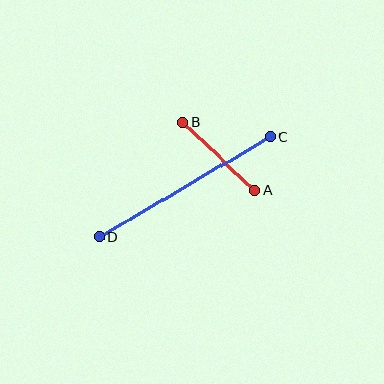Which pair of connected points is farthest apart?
Points C and D are farthest apart.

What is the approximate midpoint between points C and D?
The midpoint is at approximately (185, 186) pixels.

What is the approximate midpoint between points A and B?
The midpoint is at approximately (219, 156) pixels.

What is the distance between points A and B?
The distance is approximately 99 pixels.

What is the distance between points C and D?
The distance is approximately 198 pixels.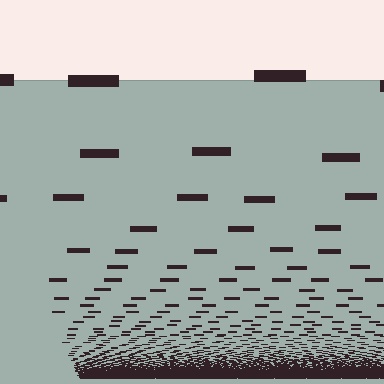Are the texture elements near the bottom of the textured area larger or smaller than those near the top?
Smaller. The gradient is inverted — elements near the bottom are smaller and denser.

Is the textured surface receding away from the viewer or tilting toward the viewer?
The surface appears to tilt toward the viewer. Texture elements get larger and sparser toward the top.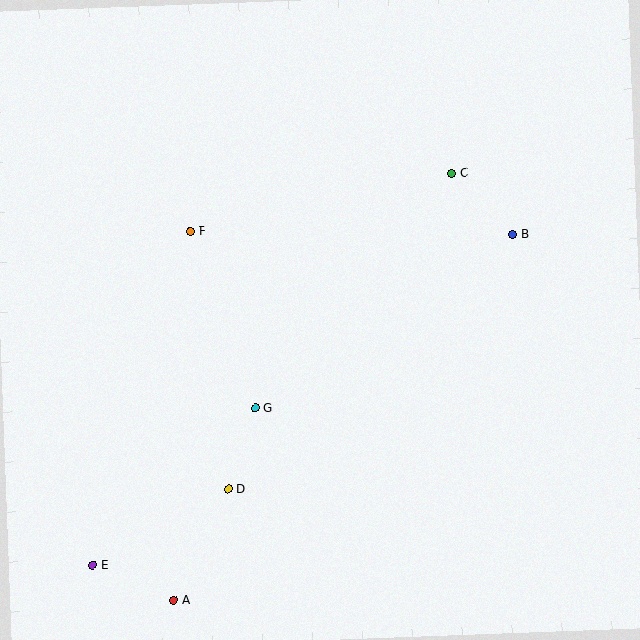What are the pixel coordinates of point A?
Point A is at (174, 600).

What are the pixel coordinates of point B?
Point B is at (513, 235).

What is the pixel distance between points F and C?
The distance between F and C is 268 pixels.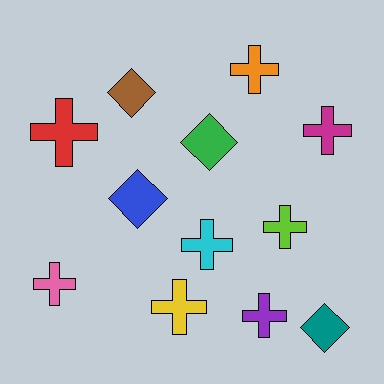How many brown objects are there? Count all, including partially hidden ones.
There is 1 brown object.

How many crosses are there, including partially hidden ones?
There are 8 crosses.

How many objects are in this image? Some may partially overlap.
There are 12 objects.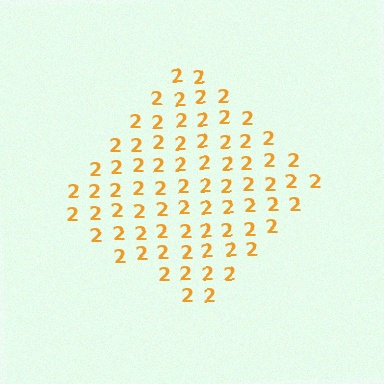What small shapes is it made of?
It is made of small digit 2's.